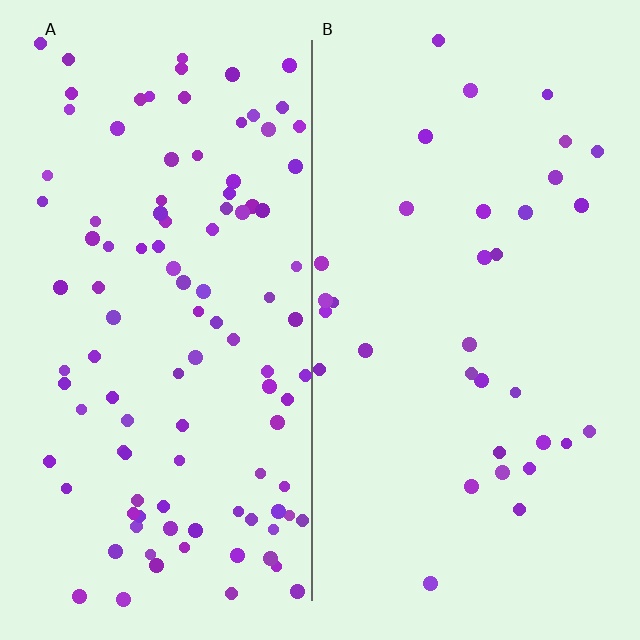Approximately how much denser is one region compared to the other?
Approximately 3.1× — region A over region B.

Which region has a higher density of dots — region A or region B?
A (the left).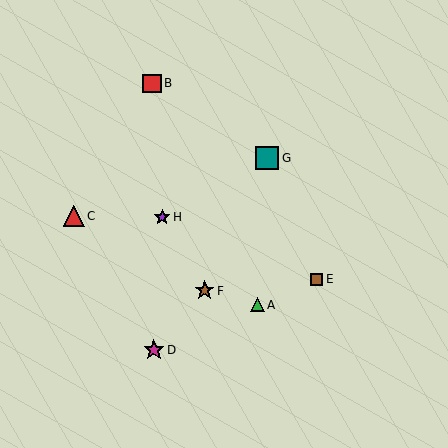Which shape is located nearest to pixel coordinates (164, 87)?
The red square (labeled B) at (152, 83) is nearest to that location.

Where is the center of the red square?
The center of the red square is at (152, 83).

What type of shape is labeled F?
Shape F is a brown star.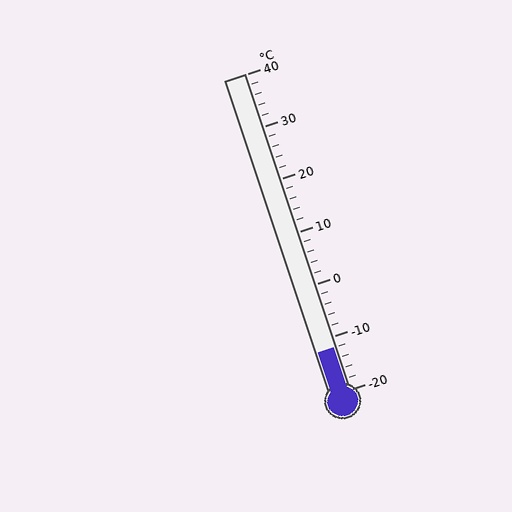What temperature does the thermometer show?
The thermometer shows approximately -12°C.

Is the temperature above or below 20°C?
The temperature is below 20°C.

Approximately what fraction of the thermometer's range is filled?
The thermometer is filled to approximately 15% of its range.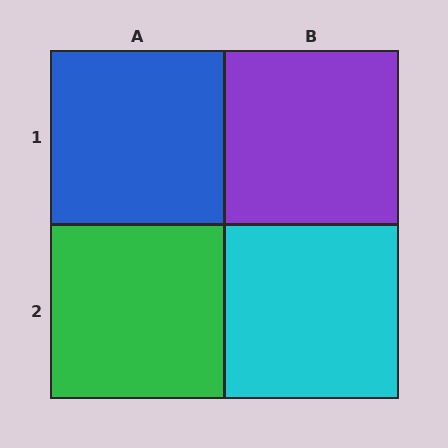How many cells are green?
1 cell is green.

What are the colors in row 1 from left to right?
Blue, purple.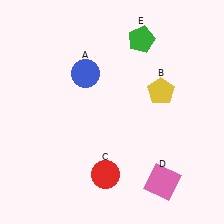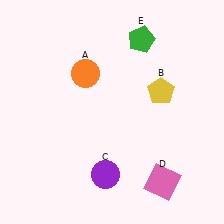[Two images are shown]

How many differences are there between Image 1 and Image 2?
There are 2 differences between the two images.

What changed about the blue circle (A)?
In Image 1, A is blue. In Image 2, it changed to orange.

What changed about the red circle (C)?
In Image 1, C is red. In Image 2, it changed to purple.